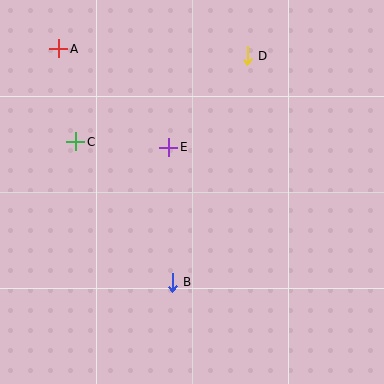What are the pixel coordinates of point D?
Point D is at (247, 56).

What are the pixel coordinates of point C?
Point C is at (76, 142).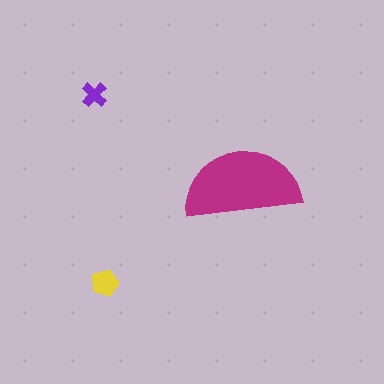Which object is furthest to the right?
The magenta semicircle is rightmost.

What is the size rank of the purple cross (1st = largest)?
3rd.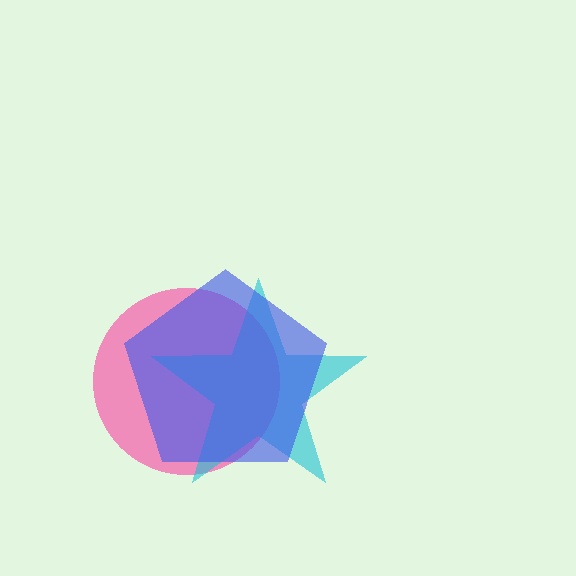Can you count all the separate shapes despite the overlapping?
Yes, there are 3 separate shapes.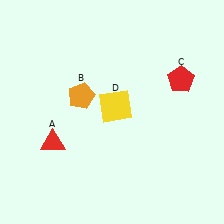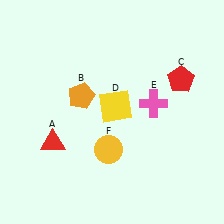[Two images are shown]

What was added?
A pink cross (E), a yellow circle (F) were added in Image 2.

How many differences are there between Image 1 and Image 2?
There are 2 differences between the two images.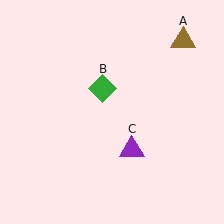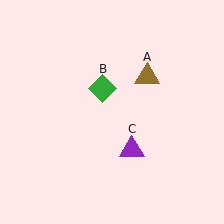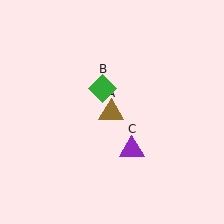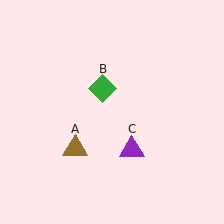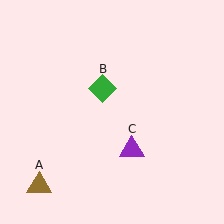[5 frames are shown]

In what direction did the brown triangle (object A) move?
The brown triangle (object A) moved down and to the left.